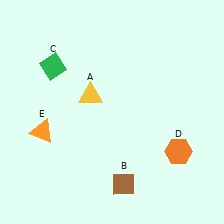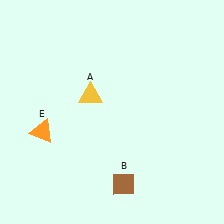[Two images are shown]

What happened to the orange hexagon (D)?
The orange hexagon (D) was removed in Image 2. It was in the bottom-right area of Image 1.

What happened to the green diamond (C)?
The green diamond (C) was removed in Image 2. It was in the top-left area of Image 1.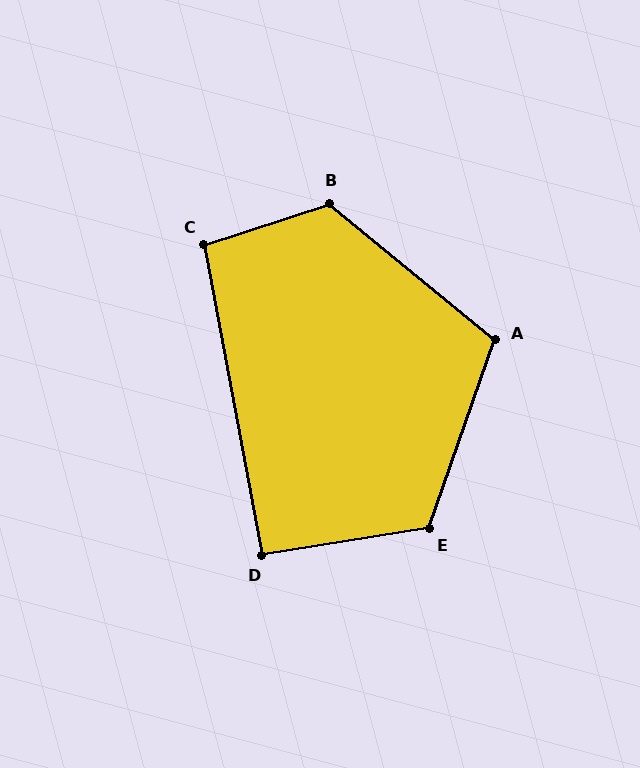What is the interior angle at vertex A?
Approximately 110 degrees (obtuse).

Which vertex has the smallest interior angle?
D, at approximately 91 degrees.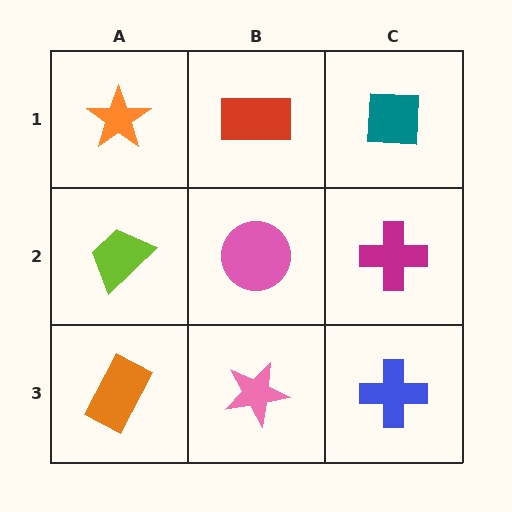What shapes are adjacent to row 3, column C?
A magenta cross (row 2, column C), a pink star (row 3, column B).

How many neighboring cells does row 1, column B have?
3.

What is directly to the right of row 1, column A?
A red rectangle.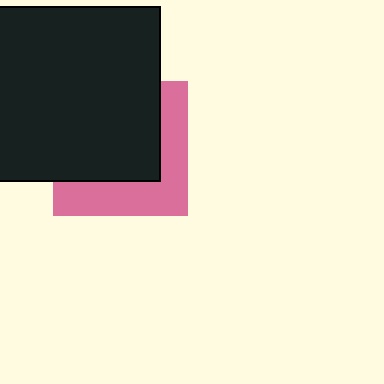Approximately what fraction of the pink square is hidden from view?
Roughly 60% of the pink square is hidden behind the black square.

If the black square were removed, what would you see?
You would see the complete pink square.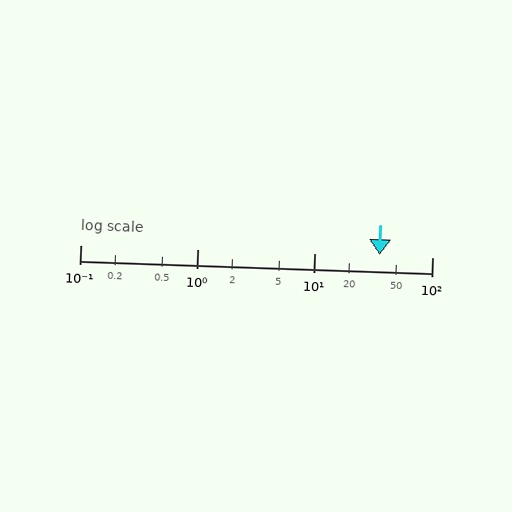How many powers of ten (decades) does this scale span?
The scale spans 3 decades, from 0.1 to 100.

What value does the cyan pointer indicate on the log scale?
The pointer indicates approximately 36.